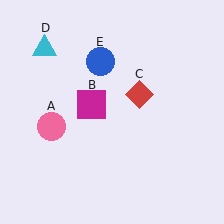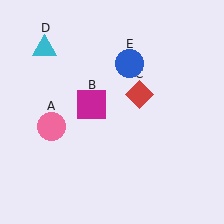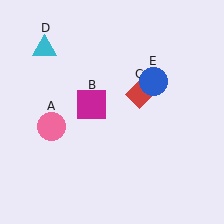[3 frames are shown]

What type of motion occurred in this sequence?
The blue circle (object E) rotated clockwise around the center of the scene.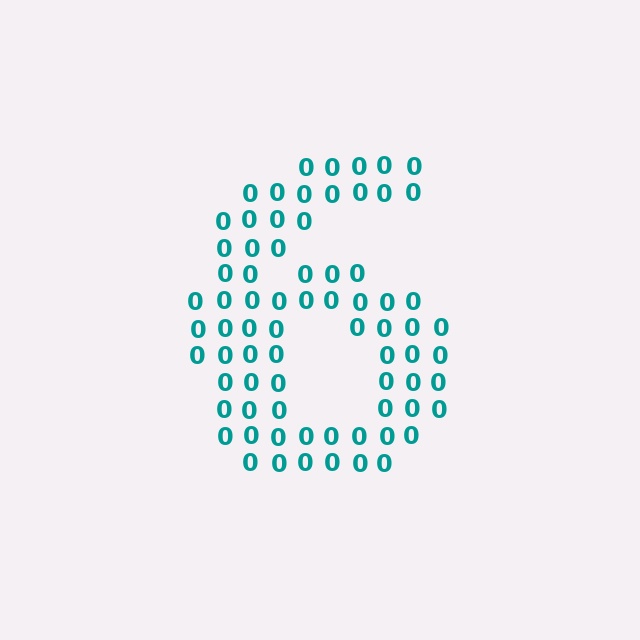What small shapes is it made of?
It is made of small digit 0's.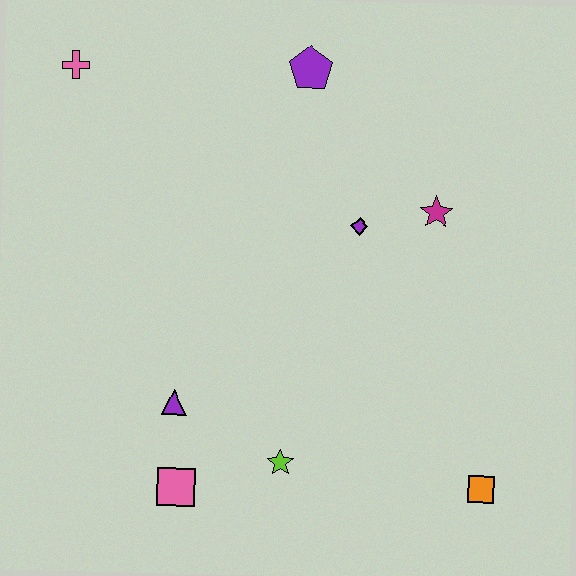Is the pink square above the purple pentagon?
No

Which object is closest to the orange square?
The lime star is closest to the orange square.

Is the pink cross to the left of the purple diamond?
Yes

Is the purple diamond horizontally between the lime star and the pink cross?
No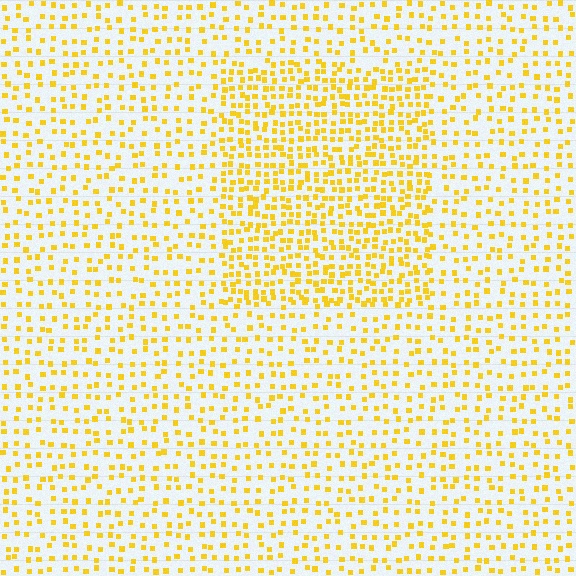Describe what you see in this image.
The image contains small yellow elements arranged at two different densities. A rectangle-shaped region is visible where the elements are more densely packed than the surrounding area.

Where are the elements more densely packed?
The elements are more densely packed inside the rectangle boundary.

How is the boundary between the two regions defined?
The boundary is defined by a change in element density (approximately 1.9x ratio). All elements are the same color, size, and shape.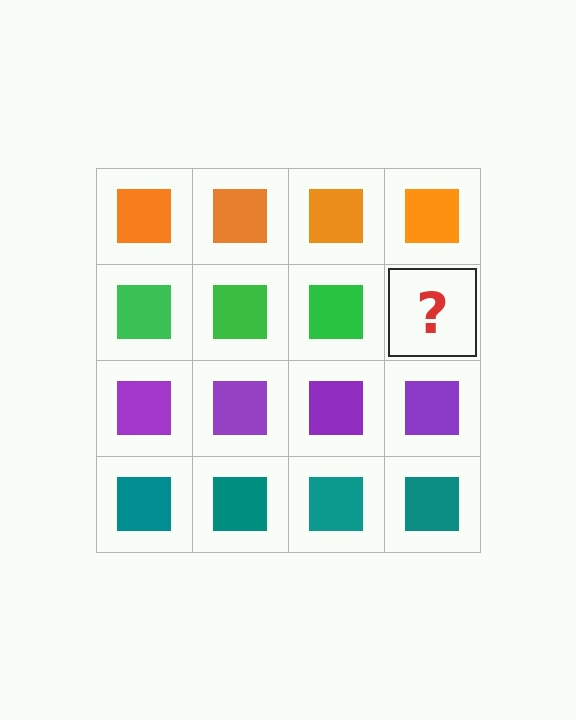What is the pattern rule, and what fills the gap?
The rule is that each row has a consistent color. The gap should be filled with a green square.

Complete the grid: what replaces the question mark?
The question mark should be replaced with a green square.